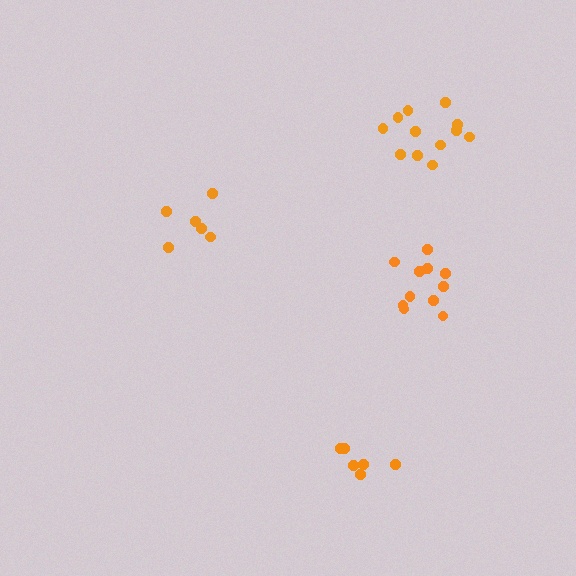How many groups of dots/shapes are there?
There are 4 groups.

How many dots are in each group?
Group 1: 11 dots, Group 2: 6 dots, Group 3: 6 dots, Group 4: 12 dots (35 total).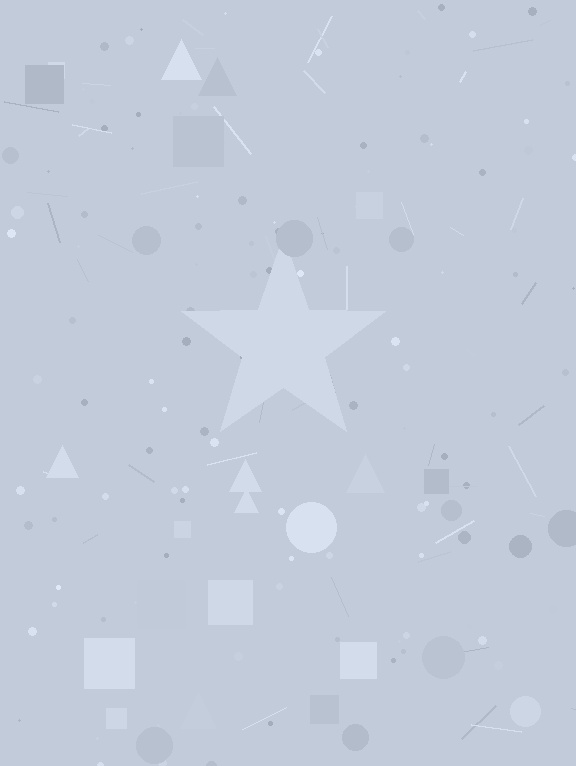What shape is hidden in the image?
A star is hidden in the image.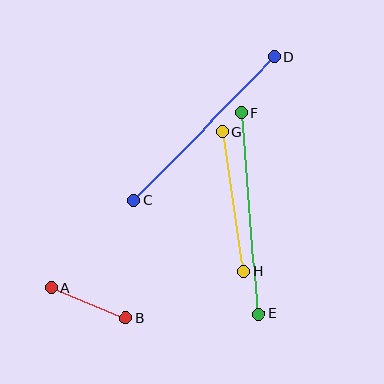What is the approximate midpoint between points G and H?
The midpoint is at approximately (233, 201) pixels.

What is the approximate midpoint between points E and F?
The midpoint is at approximately (250, 213) pixels.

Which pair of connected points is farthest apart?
Points E and F are farthest apart.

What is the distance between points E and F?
The distance is approximately 202 pixels.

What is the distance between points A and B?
The distance is approximately 81 pixels.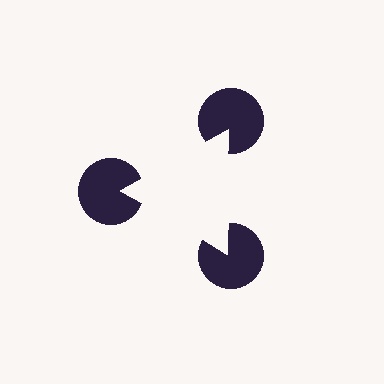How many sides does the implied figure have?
3 sides.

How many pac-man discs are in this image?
There are 3 — one at each vertex of the illusory triangle.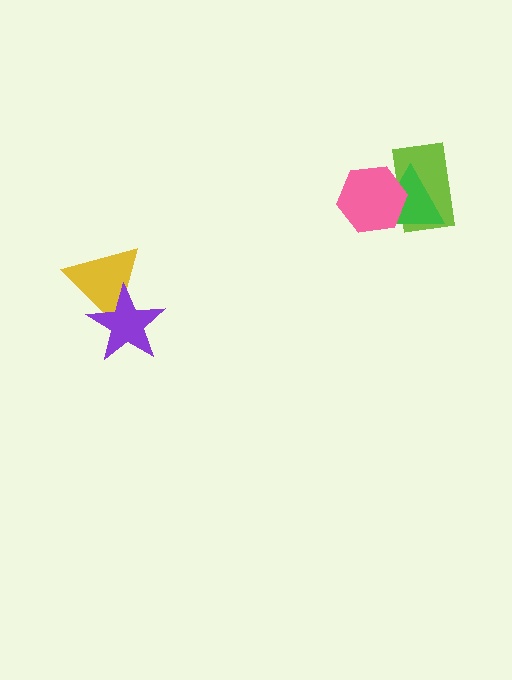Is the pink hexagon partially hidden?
No, no other shape covers it.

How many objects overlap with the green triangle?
2 objects overlap with the green triangle.